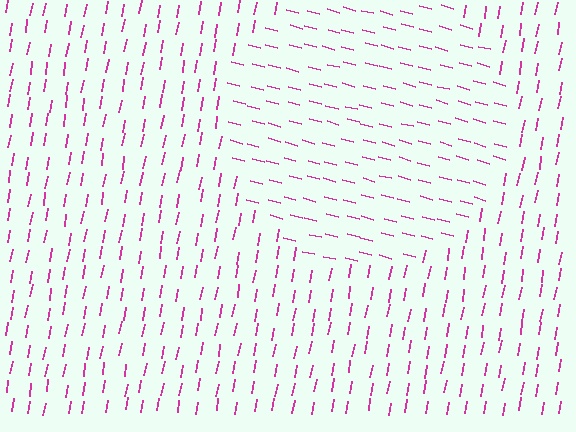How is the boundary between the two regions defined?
The boundary is defined purely by a change in line orientation (approximately 85 degrees difference). All lines are the same color and thickness.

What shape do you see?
I see a circle.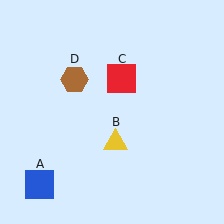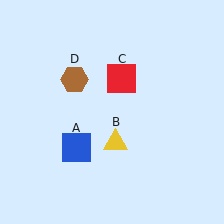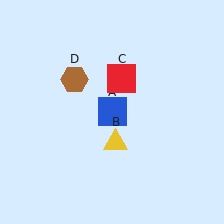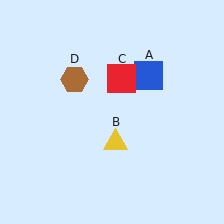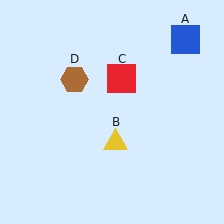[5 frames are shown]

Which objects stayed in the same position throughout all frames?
Yellow triangle (object B) and red square (object C) and brown hexagon (object D) remained stationary.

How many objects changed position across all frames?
1 object changed position: blue square (object A).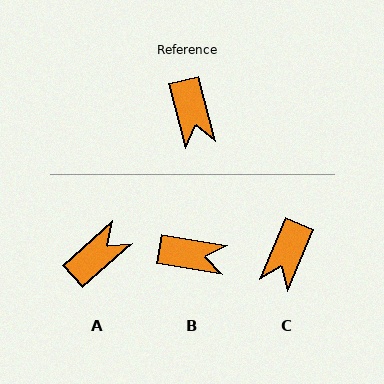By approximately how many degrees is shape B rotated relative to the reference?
Approximately 66 degrees counter-clockwise.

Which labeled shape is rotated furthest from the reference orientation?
A, about 117 degrees away.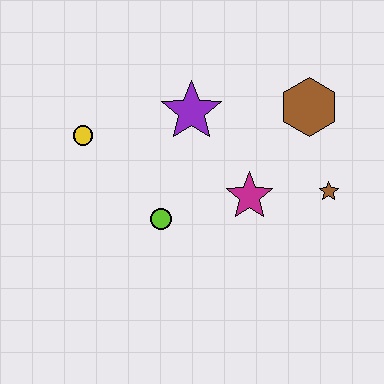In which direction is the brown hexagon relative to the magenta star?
The brown hexagon is above the magenta star.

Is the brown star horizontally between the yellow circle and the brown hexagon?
No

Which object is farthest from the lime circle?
The brown hexagon is farthest from the lime circle.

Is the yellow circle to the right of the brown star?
No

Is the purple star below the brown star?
No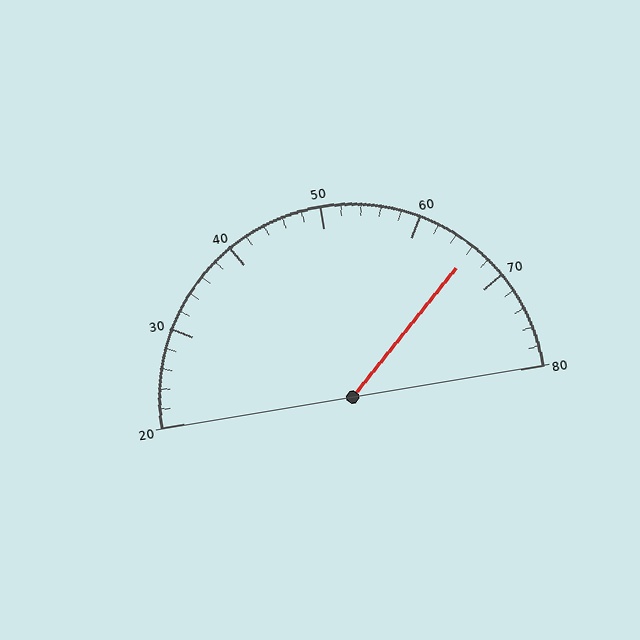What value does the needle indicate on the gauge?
The needle indicates approximately 66.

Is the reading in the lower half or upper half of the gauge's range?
The reading is in the upper half of the range (20 to 80).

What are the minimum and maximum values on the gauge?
The gauge ranges from 20 to 80.